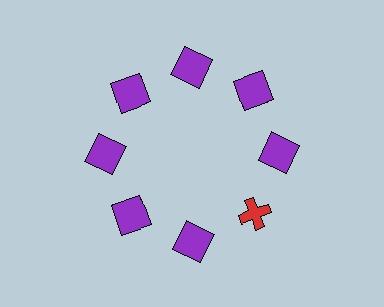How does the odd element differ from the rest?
It differs in both color (red instead of purple) and shape (cross instead of square).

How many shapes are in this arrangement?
There are 8 shapes arranged in a ring pattern.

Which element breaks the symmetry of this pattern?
The red cross at roughly the 4 o'clock position breaks the symmetry. All other shapes are purple squares.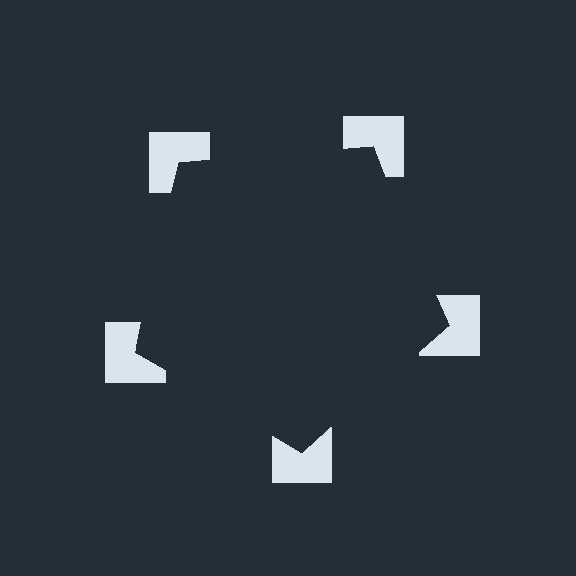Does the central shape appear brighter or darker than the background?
It typically appears slightly darker than the background, even though no actual brightness change is drawn.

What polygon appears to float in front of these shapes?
An illusory pentagon — its edges are inferred from the aligned wedge cuts in the notched squares, not physically drawn.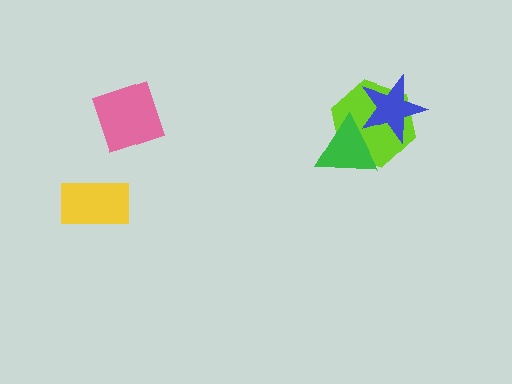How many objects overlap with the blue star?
2 objects overlap with the blue star.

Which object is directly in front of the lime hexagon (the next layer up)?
The green triangle is directly in front of the lime hexagon.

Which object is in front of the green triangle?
The blue star is in front of the green triangle.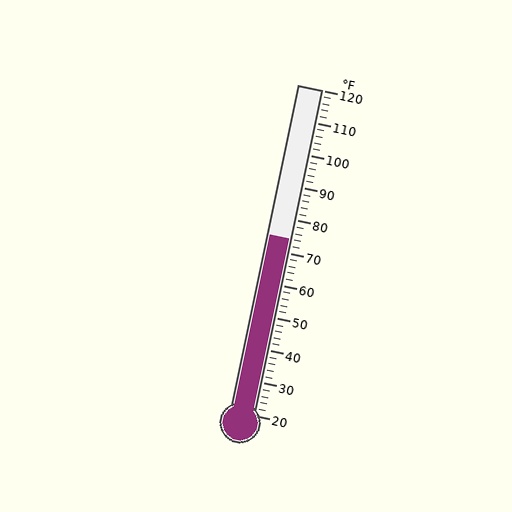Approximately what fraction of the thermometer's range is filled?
The thermometer is filled to approximately 55% of its range.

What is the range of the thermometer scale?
The thermometer scale ranges from 20°F to 120°F.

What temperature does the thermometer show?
The thermometer shows approximately 74°F.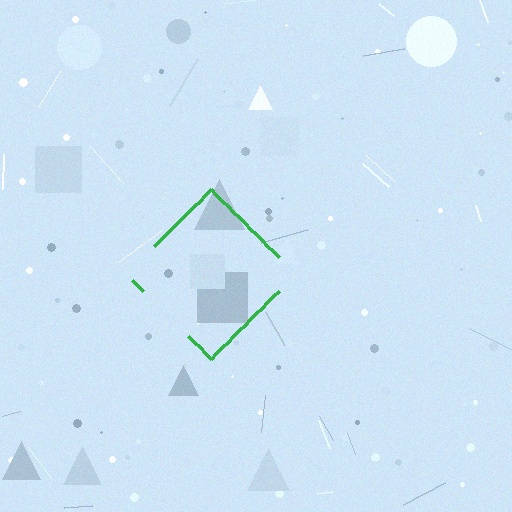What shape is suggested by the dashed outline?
The dashed outline suggests a diamond.